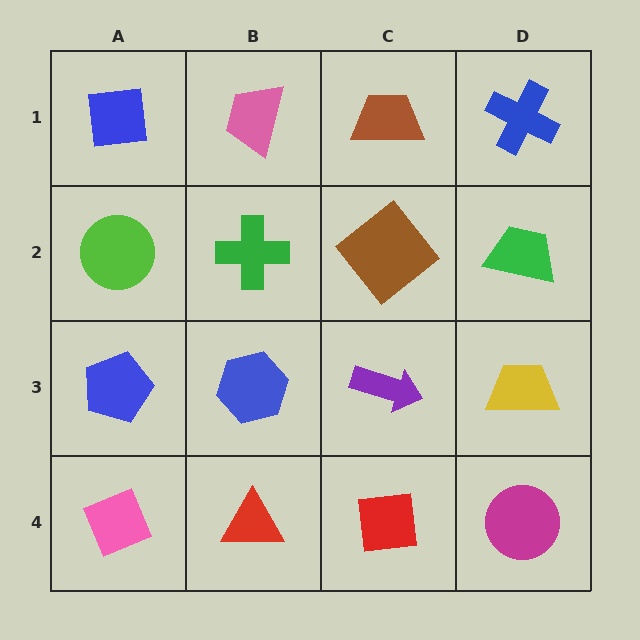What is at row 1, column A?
A blue square.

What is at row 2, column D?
A green trapezoid.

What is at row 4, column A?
A pink diamond.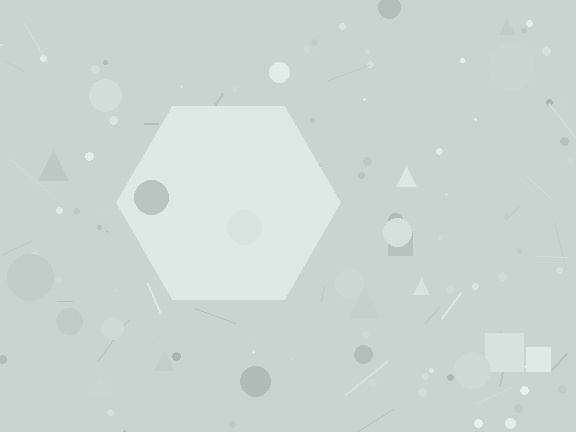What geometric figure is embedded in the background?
A hexagon is embedded in the background.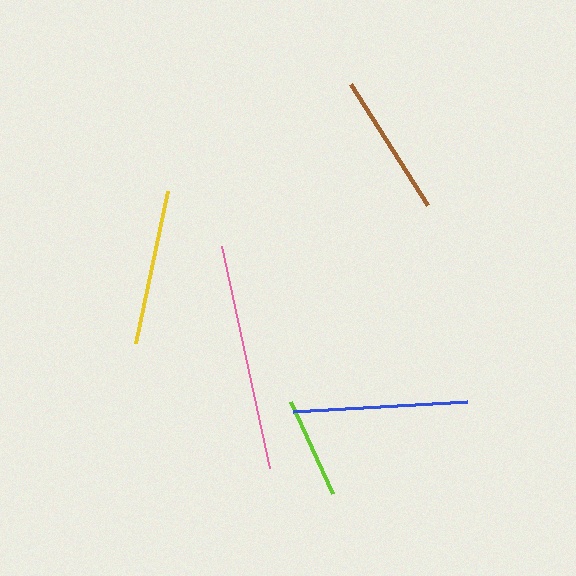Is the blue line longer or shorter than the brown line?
The blue line is longer than the brown line.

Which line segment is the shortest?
The lime line is the shortest at approximately 100 pixels.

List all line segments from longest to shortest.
From longest to shortest: pink, blue, yellow, brown, lime.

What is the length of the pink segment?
The pink segment is approximately 227 pixels long.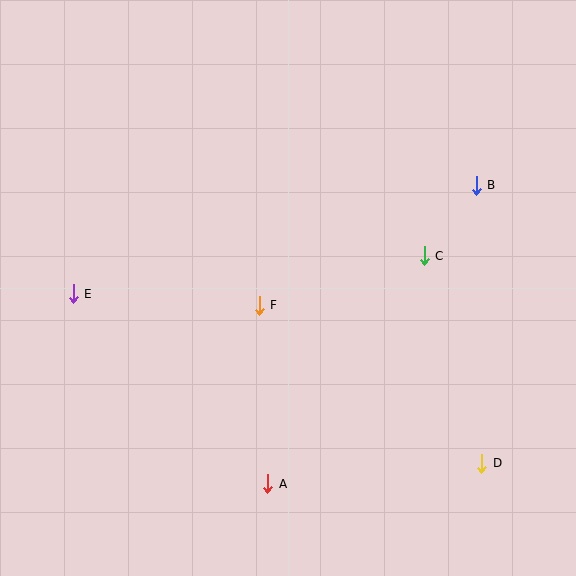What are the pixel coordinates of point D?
Point D is at (482, 463).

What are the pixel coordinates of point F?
Point F is at (259, 305).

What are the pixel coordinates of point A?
Point A is at (268, 484).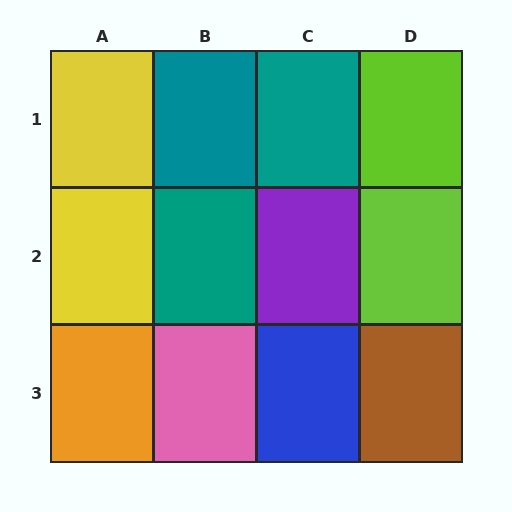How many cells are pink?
1 cell is pink.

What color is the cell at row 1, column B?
Teal.